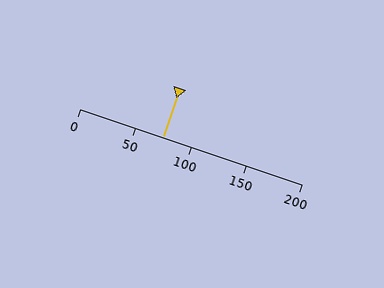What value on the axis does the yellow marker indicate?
The marker indicates approximately 75.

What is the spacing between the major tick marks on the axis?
The major ticks are spaced 50 apart.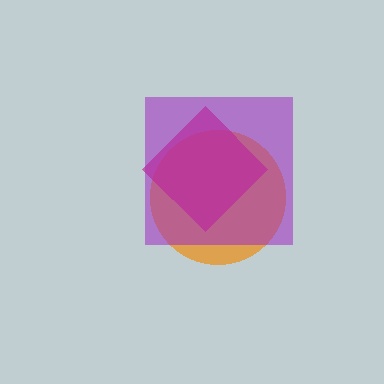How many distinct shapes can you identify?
There are 3 distinct shapes: an orange circle, a purple square, a magenta diamond.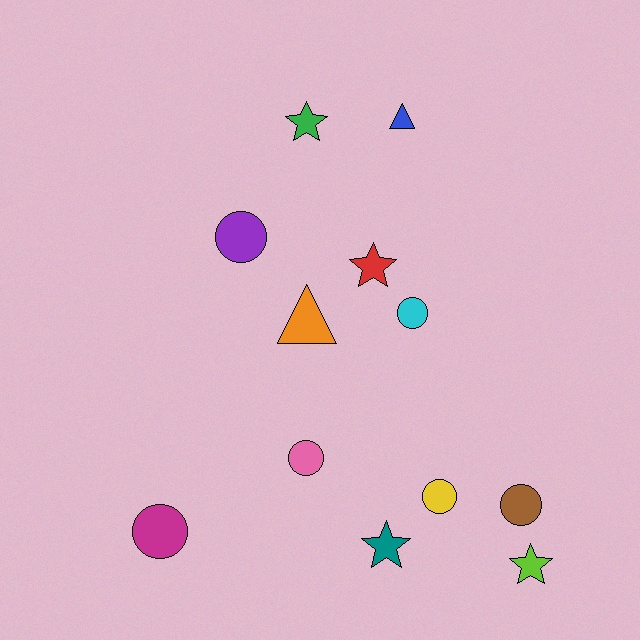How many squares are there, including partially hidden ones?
There are no squares.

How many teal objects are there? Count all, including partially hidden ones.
There is 1 teal object.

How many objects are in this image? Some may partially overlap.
There are 12 objects.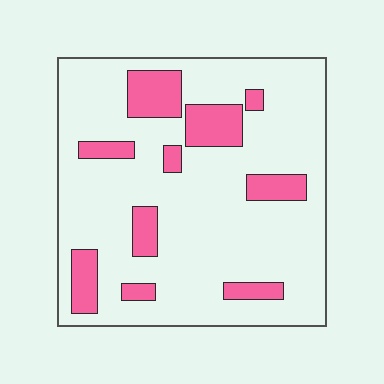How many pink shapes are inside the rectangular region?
10.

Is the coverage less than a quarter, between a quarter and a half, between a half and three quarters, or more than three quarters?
Less than a quarter.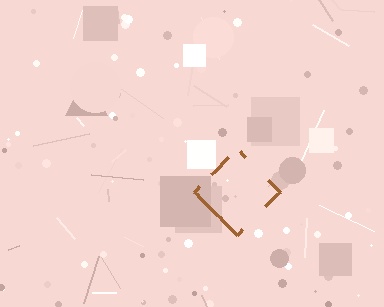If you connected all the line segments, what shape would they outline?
They would outline a diamond.